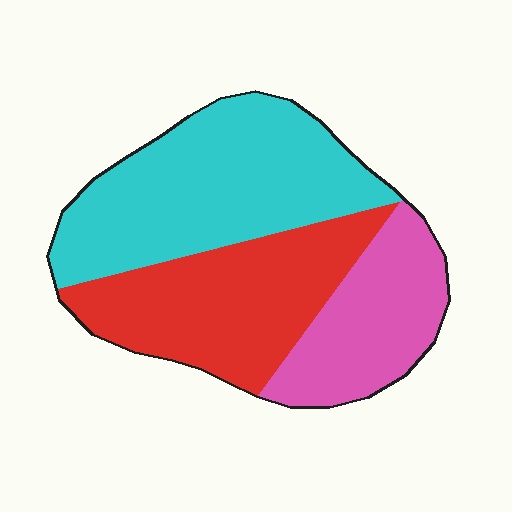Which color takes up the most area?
Cyan, at roughly 40%.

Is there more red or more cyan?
Cyan.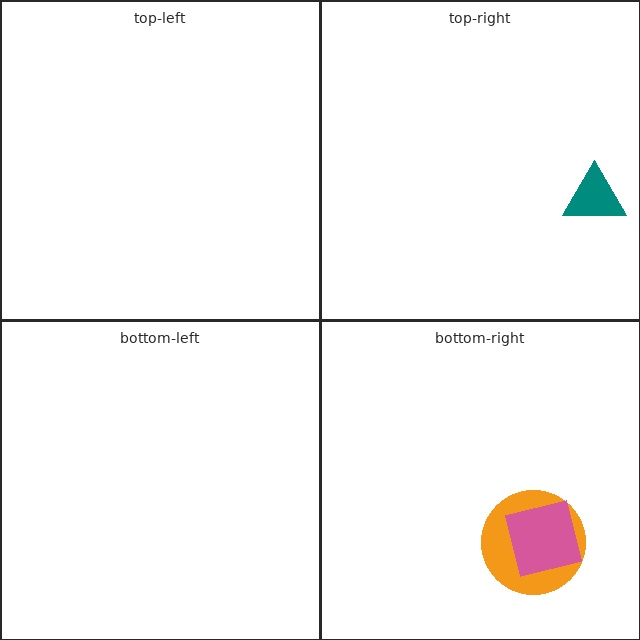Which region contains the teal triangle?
The top-right region.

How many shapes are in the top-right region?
1.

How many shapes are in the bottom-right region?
2.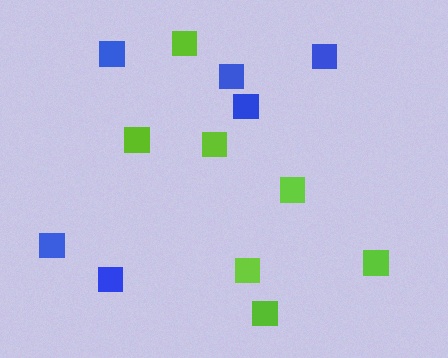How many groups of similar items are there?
There are 2 groups: one group of lime squares (7) and one group of blue squares (6).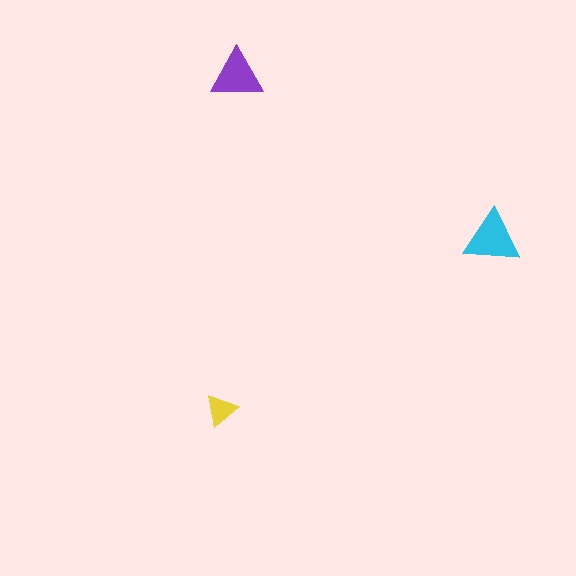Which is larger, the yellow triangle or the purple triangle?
The purple one.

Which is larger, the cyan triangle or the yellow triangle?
The cyan one.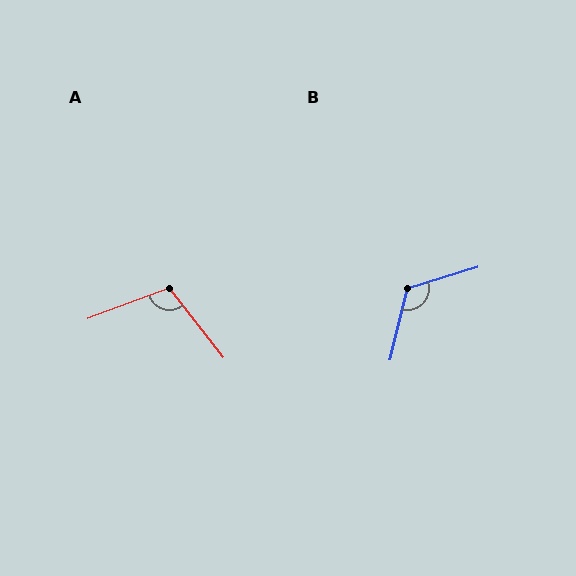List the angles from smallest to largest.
A (108°), B (121°).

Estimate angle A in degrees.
Approximately 108 degrees.